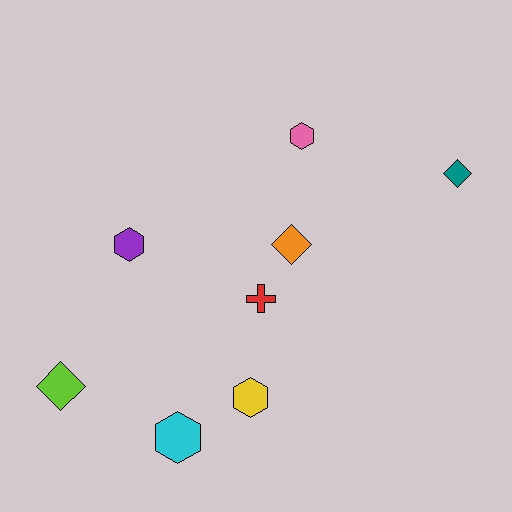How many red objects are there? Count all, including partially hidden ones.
There is 1 red object.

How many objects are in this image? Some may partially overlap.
There are 8 objects.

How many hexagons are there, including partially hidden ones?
There are 4 hexagons.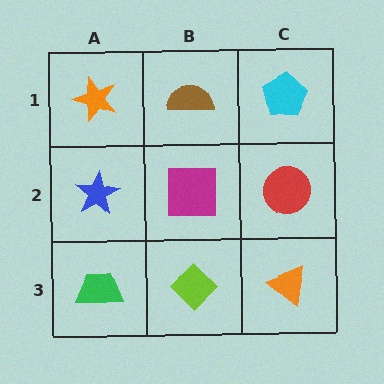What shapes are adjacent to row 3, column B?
A magenta square (row 2, column B), a green trapezoid (row 3, column A), an orange triangle (row 3, column C).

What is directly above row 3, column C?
A red circle.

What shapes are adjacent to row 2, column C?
A cyan pentagon (row 1, column C), an orange triangle (row 3, column C), a magenta square (row 2, column B).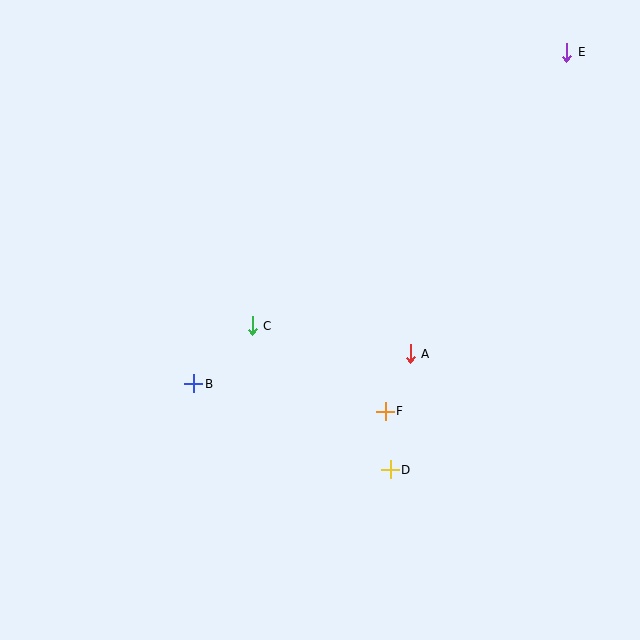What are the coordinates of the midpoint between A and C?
The midpoint between A and C is at (331, 340).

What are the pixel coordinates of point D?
Point D is at (390, 470).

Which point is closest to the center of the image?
Point C at (252, 326) is closest to the center.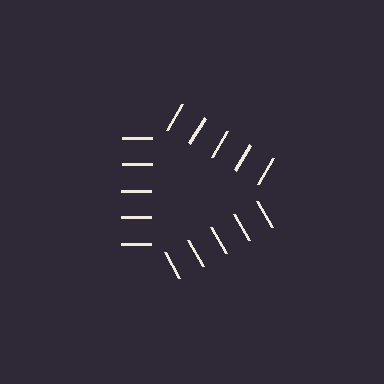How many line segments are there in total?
15 — 5 along each of the 3 edges.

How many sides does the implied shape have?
3 sides — the line-ends trace a triangle.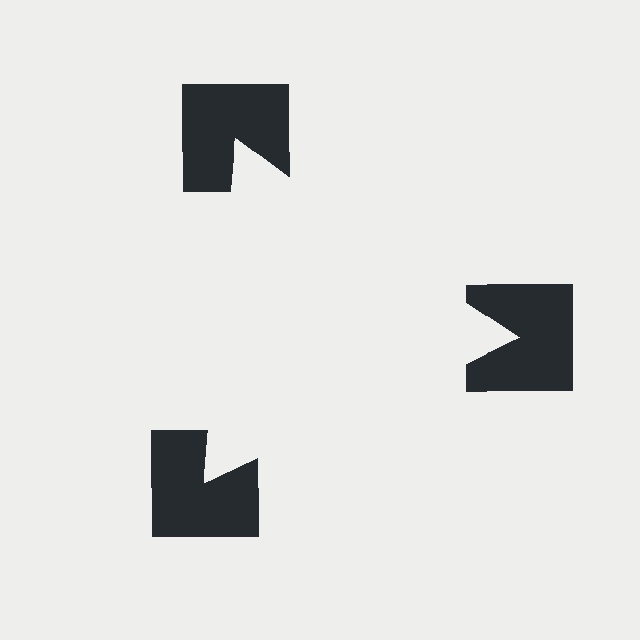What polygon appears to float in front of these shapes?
An illusory triangle — its edges are inferred from the aligned wedge cuts in the notched squares, not physically drawn.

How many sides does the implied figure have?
3 sides.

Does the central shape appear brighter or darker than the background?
It typically appears slightly brighter than the background, even though no actual brightness change is drawn.